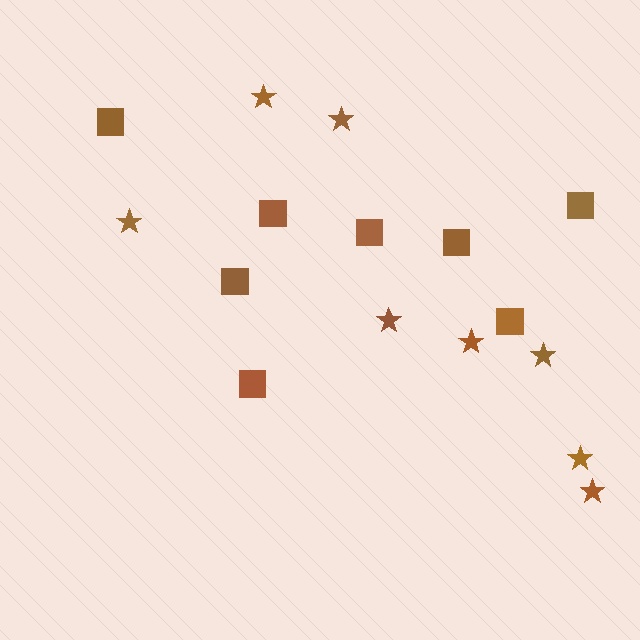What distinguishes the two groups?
There are 2 groups: one group of stars (8) and one group of squares (8).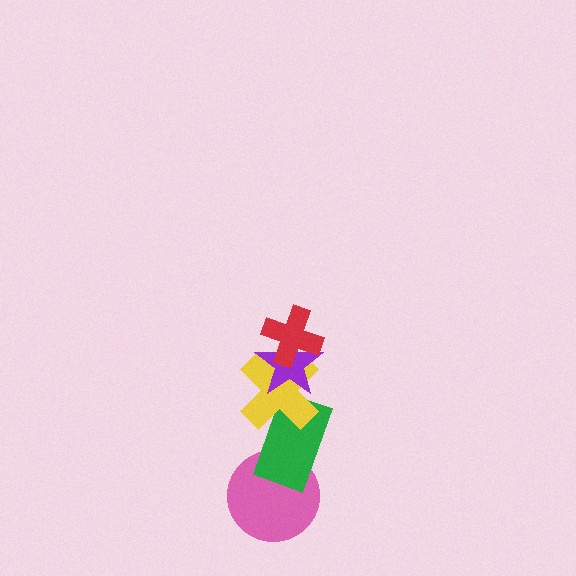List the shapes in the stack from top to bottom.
From top to bottom: the red cross, the purple star, the yellow cross, the green rectangle, the pink circle.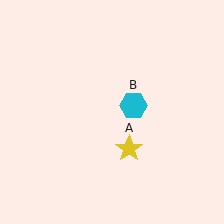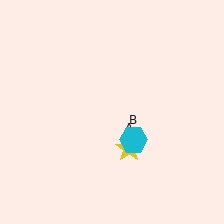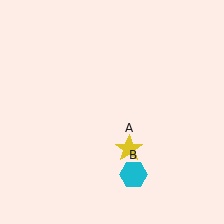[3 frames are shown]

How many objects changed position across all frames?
1 object changed position: cyan hexagon (object B).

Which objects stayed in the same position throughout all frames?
Yellow star (object A) remained stationary.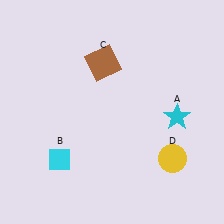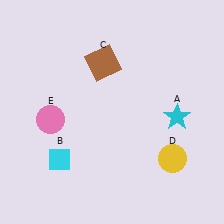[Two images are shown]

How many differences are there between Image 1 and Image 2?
There is 1 difference between the two images.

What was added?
A pink circle (E) was added in Image 2.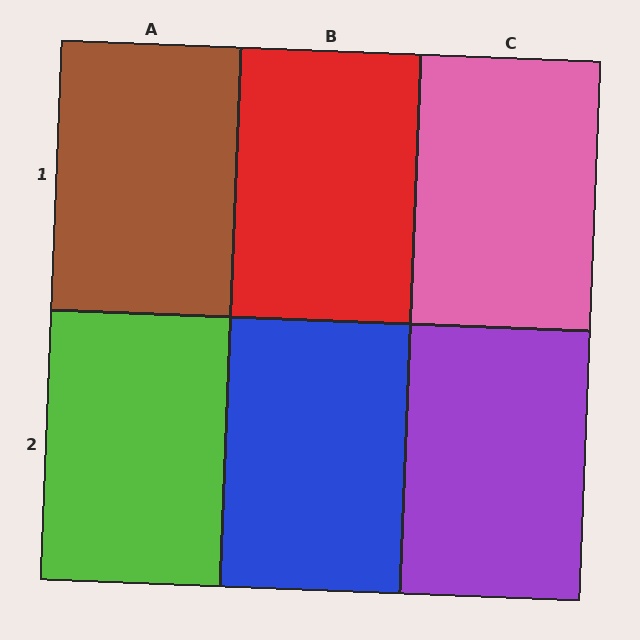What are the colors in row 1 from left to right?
Brown, red, pink.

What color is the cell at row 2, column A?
Lime.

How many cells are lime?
1 cell is lime.